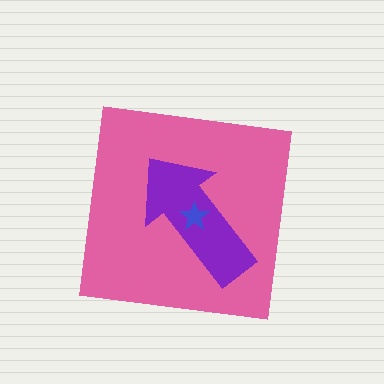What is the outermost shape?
The pink square.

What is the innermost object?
The blue star.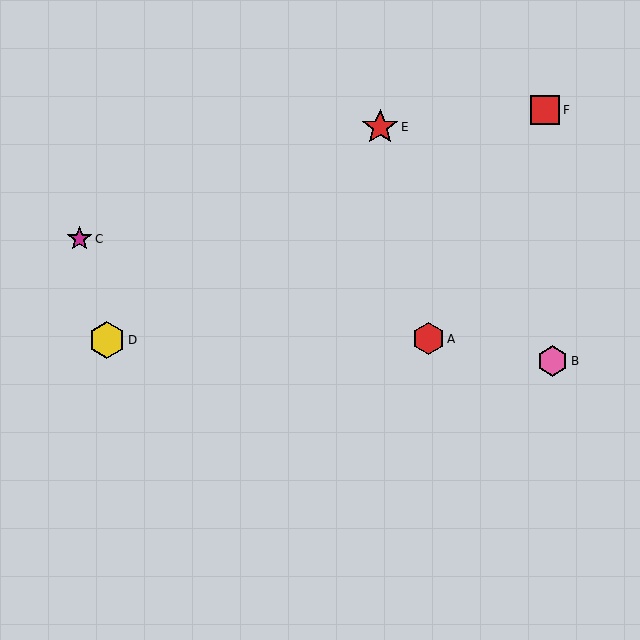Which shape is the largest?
The yellow hexagon (labeled D) is the largest.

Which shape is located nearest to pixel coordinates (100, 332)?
The yellow hexagon (labeled D) at (107, 340) is nearest to that location.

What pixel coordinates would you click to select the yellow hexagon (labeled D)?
Click at (107, 340) to select the yellow hexagon D.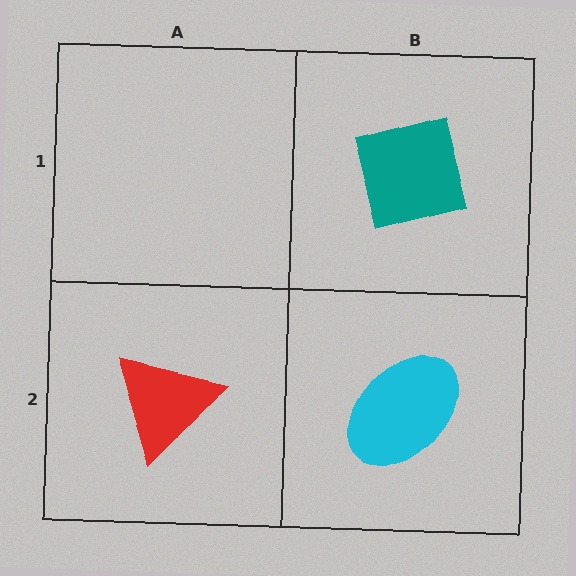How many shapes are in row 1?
1 shape.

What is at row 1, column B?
A teal square.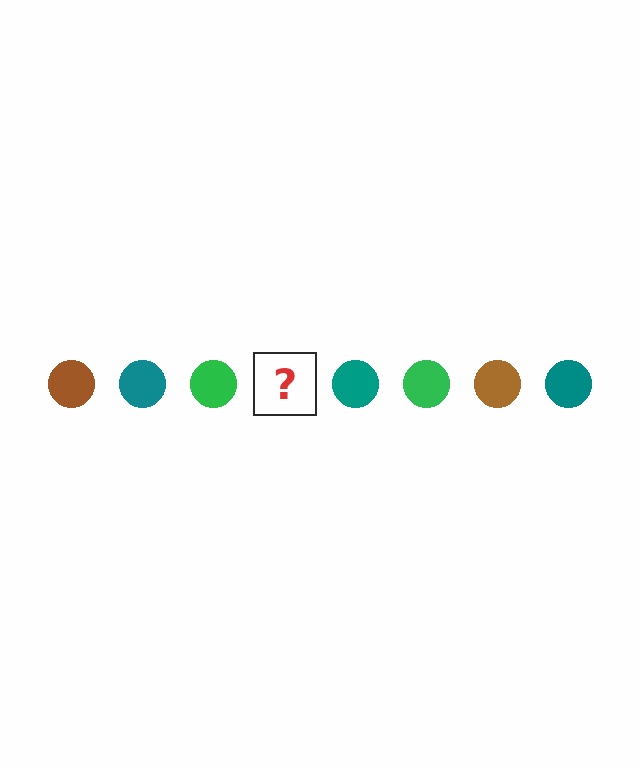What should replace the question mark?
The question mark should be replaced with a brown circle.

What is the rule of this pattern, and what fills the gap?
The rule is that the pattern cycles through brown, teal, green circles. The gap should be filled with a brown circle.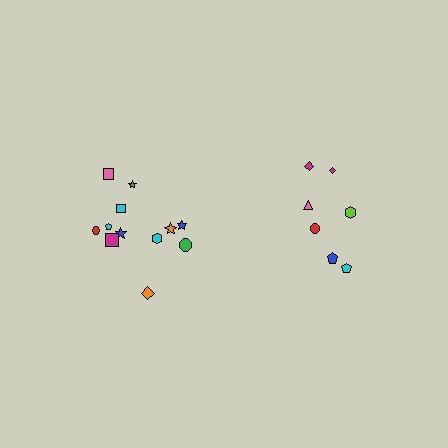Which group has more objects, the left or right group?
The left group.